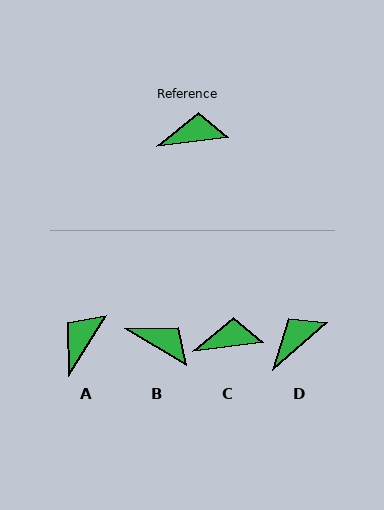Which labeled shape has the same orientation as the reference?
C.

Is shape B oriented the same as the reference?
No, it is off by about 37 degrees.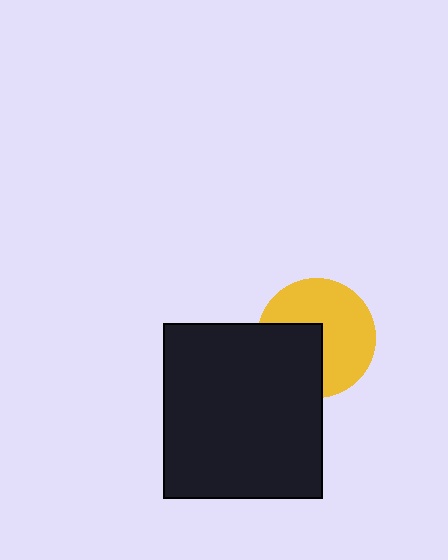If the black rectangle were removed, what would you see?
You would see the complete yellow circle.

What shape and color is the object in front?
The object in front is a black rectangle.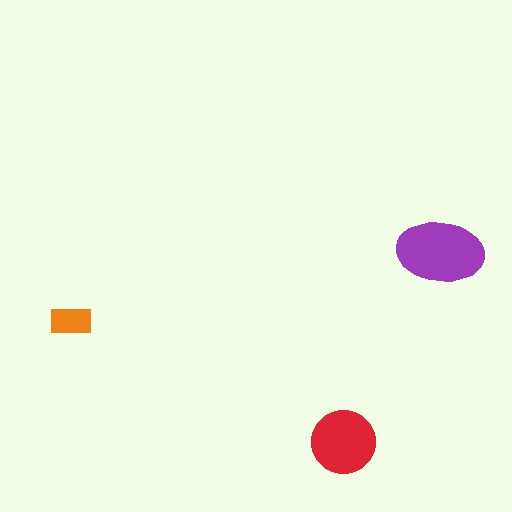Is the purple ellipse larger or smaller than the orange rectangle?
Larger.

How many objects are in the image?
There are 3 objects in the image.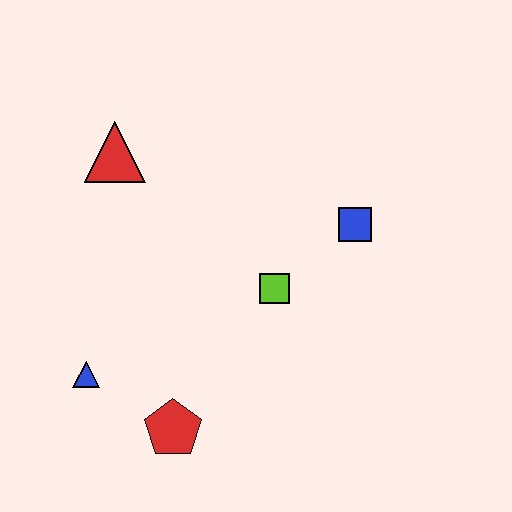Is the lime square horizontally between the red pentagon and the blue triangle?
No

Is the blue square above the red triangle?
No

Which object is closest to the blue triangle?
The red pentagon is closest to the blue triangle.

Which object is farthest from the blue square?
The blue triangle is farthest from the blue square.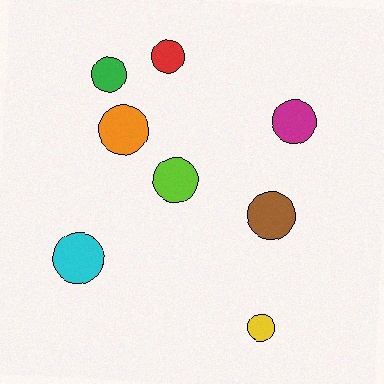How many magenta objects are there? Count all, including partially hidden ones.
There is 1 magenta object.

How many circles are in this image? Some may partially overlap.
There are 8 circles.